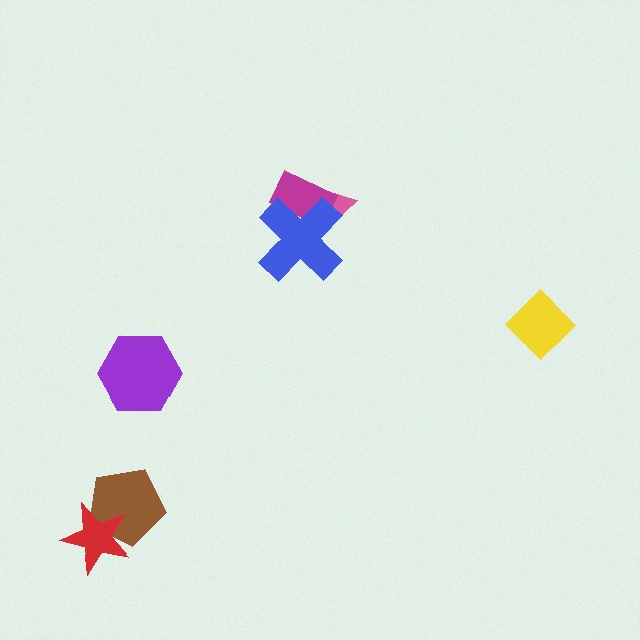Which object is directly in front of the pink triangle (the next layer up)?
The magenta rectangle is directly in front of the pink triangle.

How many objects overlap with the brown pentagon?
1 object overlaps with the brown pentagon.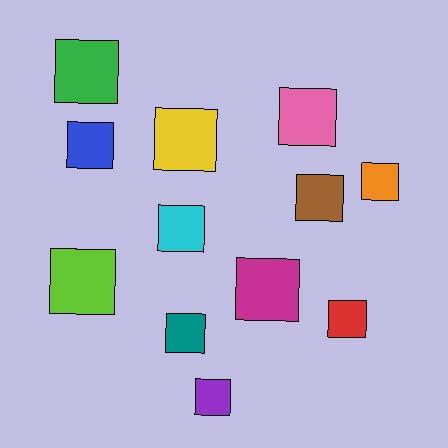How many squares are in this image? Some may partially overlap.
There are 12 squares.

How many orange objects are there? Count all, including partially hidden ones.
There is 1 orange object.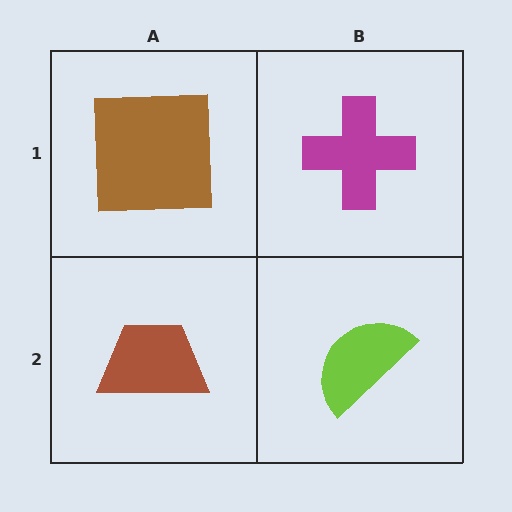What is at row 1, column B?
A magenta cross.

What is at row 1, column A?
A brown square.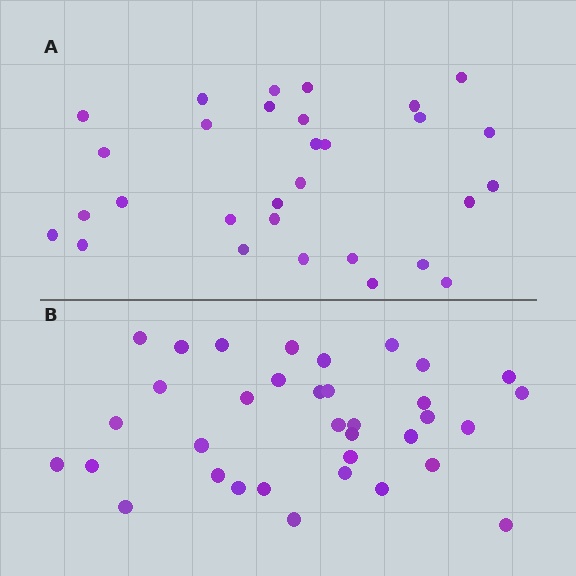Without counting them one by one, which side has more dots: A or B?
Region B (the bottom region) has more dots.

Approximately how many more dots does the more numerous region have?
Region B has about 5 more dots than region A.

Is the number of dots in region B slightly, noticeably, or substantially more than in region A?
Region B has only slightly more — the two regions are fairly close. The ratio is roughly 1.2 to 1.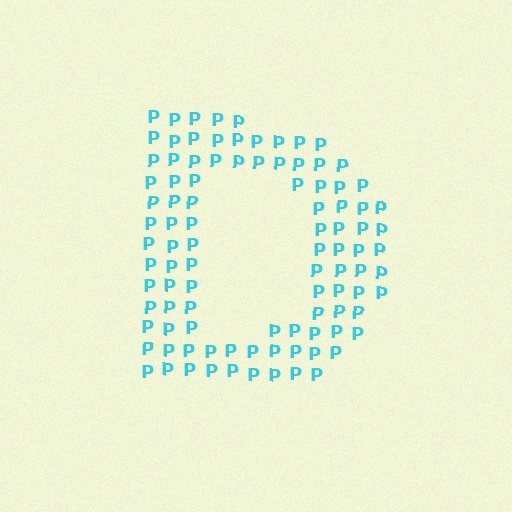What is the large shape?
The large shape is the letter D.